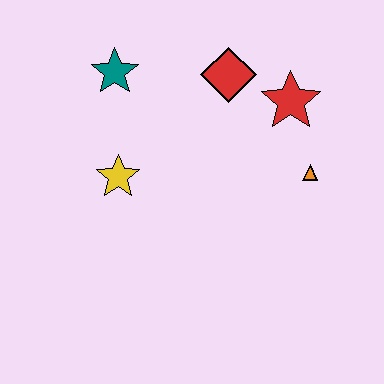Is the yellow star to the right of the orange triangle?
No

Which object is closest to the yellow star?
The teal star is closest to the yellow star.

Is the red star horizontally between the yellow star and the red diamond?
No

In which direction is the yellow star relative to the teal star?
The yellow star is below the teal star.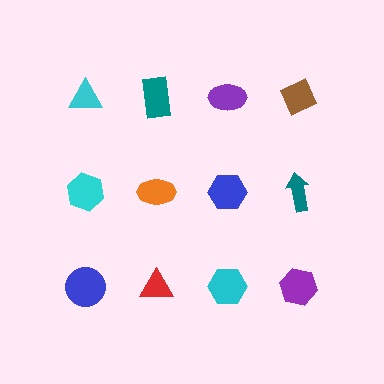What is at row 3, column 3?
A cyan hexagon.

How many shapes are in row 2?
4 shapes.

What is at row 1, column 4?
A brown diamond.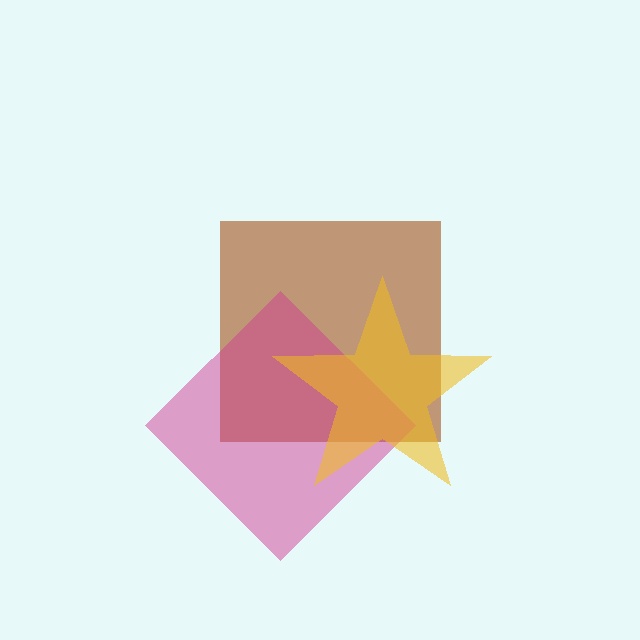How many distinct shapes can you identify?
There are 3 distinct shapes: a brown square, a magenta diamond, a yellow star.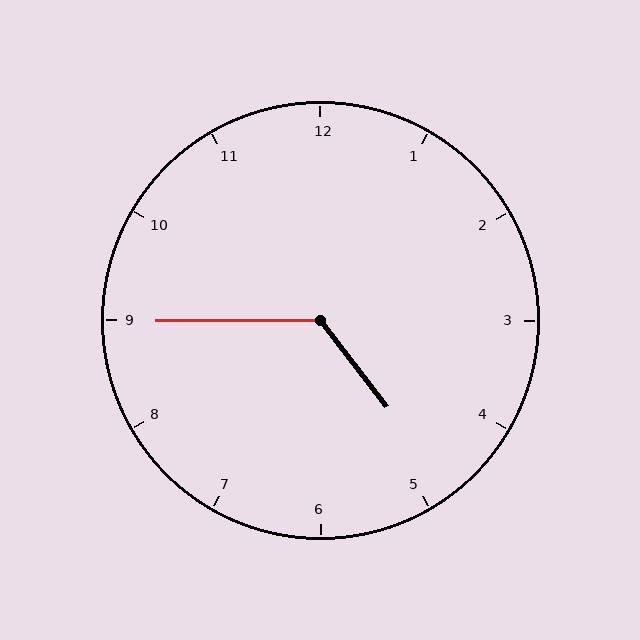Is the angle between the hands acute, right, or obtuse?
It is obtuse.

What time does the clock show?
4:45.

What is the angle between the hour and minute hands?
Approximately 128 degrees.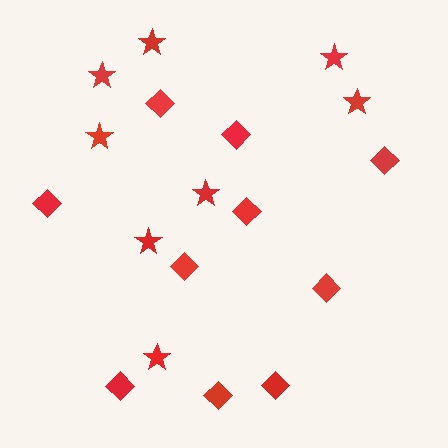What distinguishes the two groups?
There are 2 groups: one group of diamonds (10) and one group of stars (8).